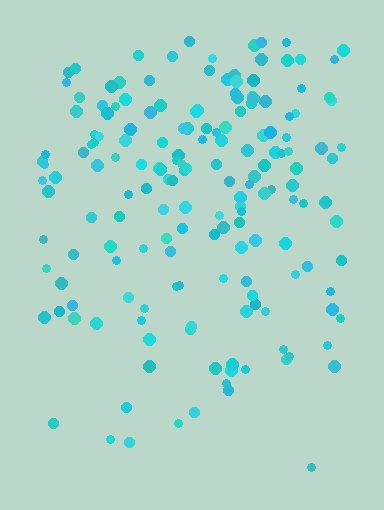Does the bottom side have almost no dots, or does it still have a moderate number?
Still a moderate number, just noticeably fewer than the top.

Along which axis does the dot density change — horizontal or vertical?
Vertical.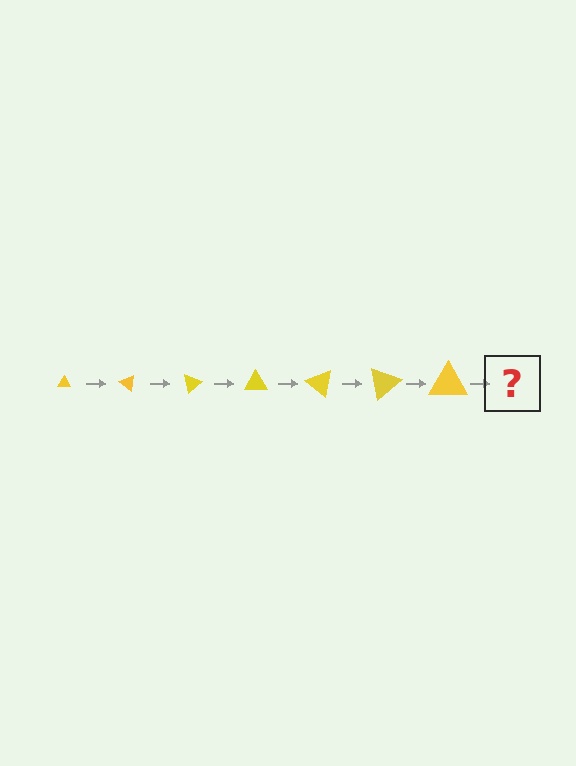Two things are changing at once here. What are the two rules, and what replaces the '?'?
The two rules are that the triangle grows larger each step and it rotates 40 degrees each step. The '?' should be a triangle, larger than the previous one and rotated 280 degrees from the start.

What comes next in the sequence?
The next element should be a triangle, larger than the previous one and rotated 280 degrees from the start.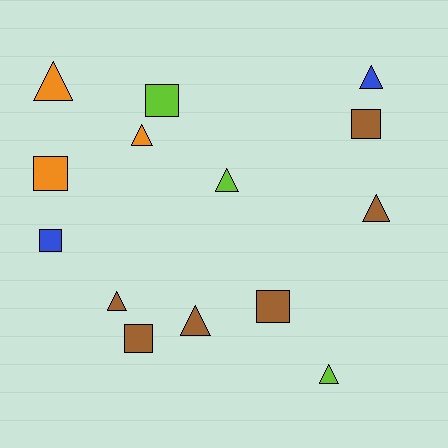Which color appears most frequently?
Brown, with 6 objects.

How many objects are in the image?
There are 14 objects.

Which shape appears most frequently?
Triangle, with 8 objects.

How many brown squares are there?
There are 3 brown squares.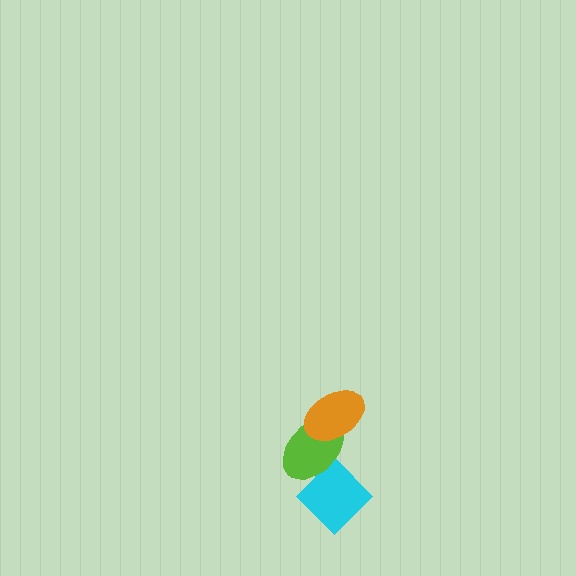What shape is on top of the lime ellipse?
The orange ellipse is on top of the lime ellipse.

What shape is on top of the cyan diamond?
The lime ellipse is on top of the cyan diamond.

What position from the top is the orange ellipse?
The orange ellipse is 1st from the top.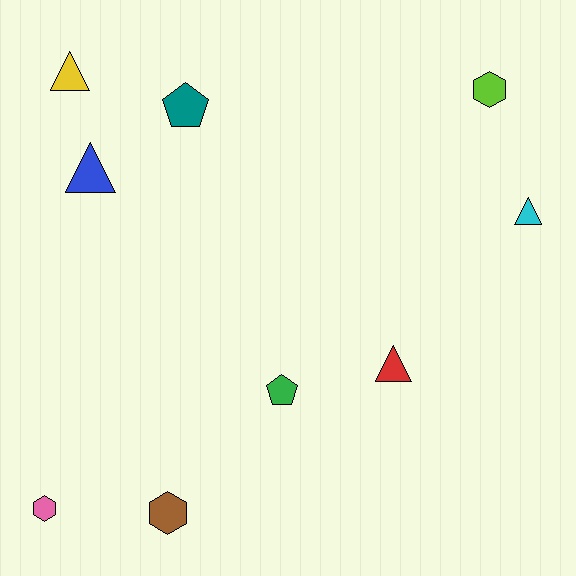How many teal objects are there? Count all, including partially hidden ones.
There is 1 teal object.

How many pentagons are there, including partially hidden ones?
There are 2 pentagons.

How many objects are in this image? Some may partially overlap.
There are 9 objects.